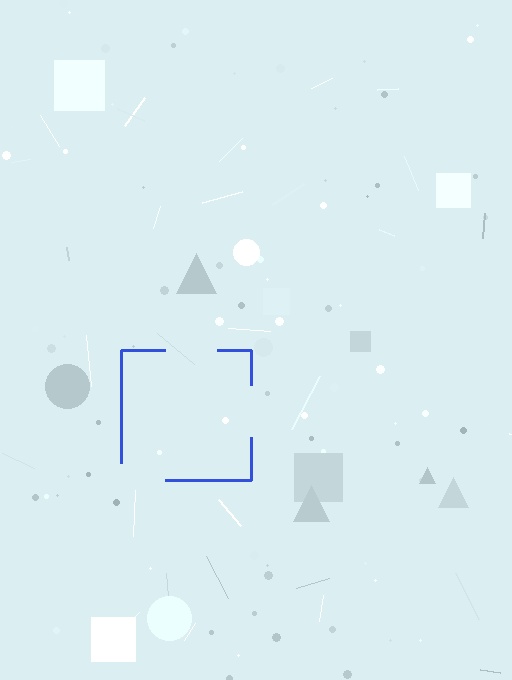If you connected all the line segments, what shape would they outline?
They would outline a square.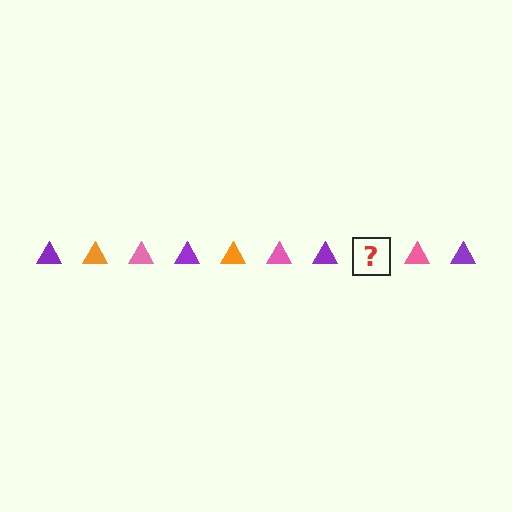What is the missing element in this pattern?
The missing element is an orange triangle.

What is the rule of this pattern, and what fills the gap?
The rule is that the pattern cycles through purple, orange, pink triangles. The gap should be filled with an orange triangle.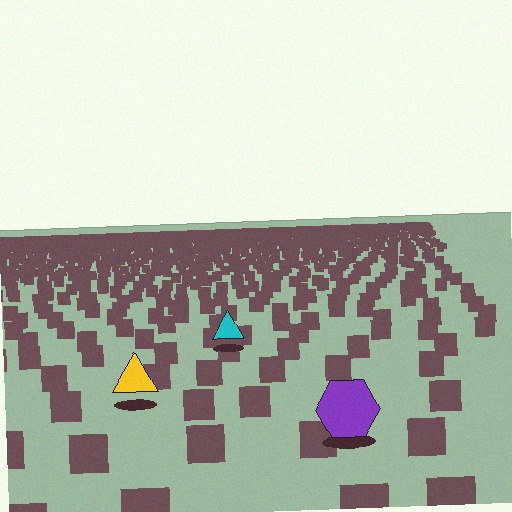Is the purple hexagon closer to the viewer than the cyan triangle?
Yes. The purple hexagon is closer — you can tell from the texture gradient: the ground texture is coarser near it.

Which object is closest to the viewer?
The purple hexagon is closest. The texture marks near it are larger and more spread out.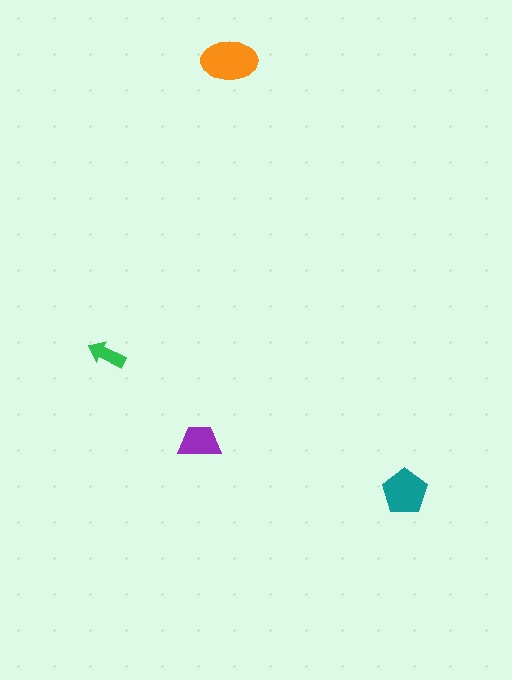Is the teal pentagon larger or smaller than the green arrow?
Larger.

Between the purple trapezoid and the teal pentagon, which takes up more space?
The teal pentagon.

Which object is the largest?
The orange ellipse.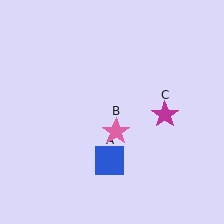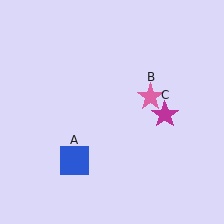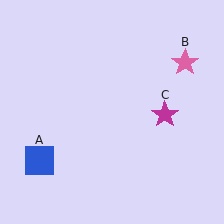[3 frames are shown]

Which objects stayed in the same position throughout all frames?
Magenta star (object C) remained stationary.